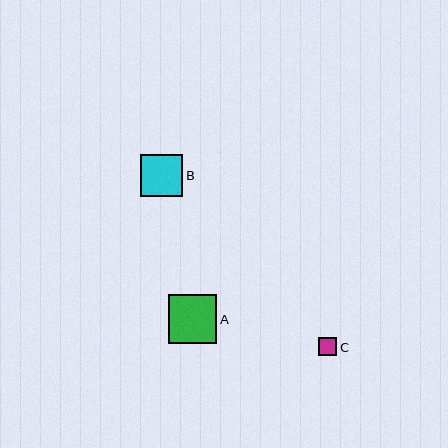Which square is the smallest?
Square C is the smallest with a size of approximately 18 pixels.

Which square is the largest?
Square A is the largest with a size of approximately 48 pixels.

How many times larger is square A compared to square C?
Square A is approximately 2.7 times the size of square C.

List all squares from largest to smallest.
From largest to smallest: A, B, C.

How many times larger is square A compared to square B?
Square A is approximately 1.1 times the size of square B.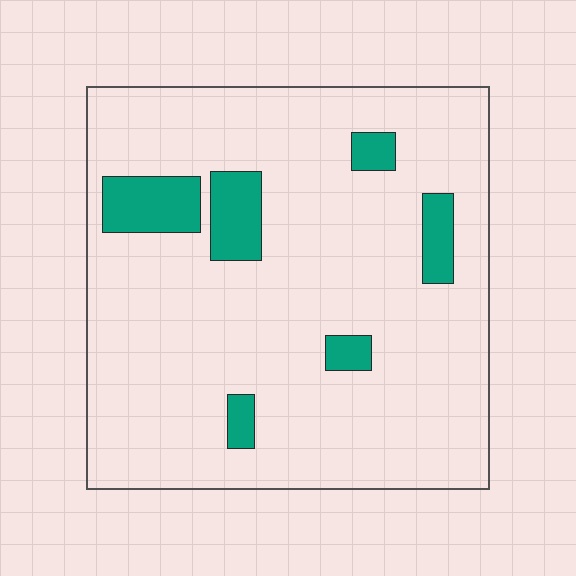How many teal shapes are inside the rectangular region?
6.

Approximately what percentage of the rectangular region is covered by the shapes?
Approximately 10%.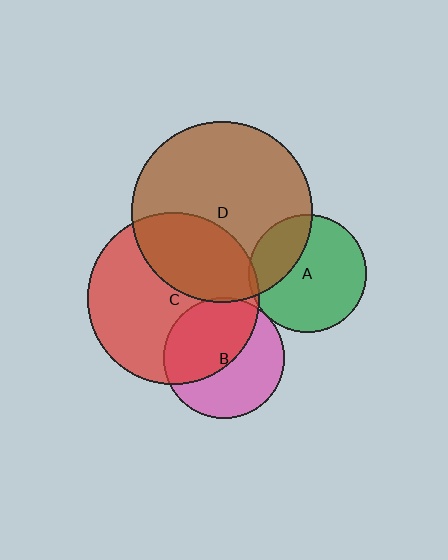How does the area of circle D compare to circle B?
Approximately 2.2 times.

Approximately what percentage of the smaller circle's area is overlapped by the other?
Approximately 5%.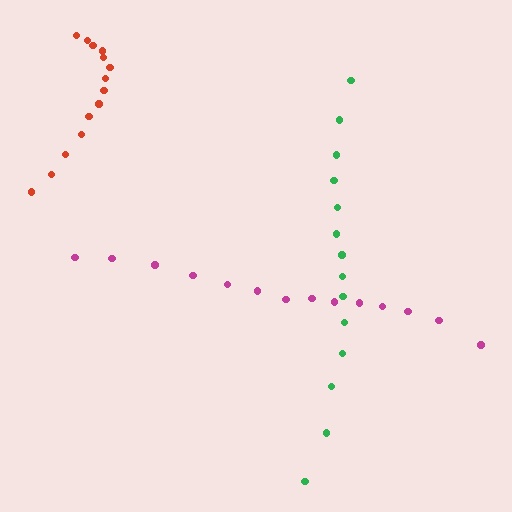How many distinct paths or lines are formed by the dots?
There are 3 distinct paths.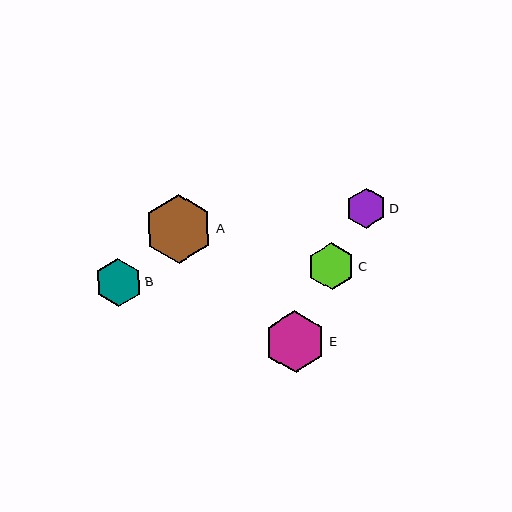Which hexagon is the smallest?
Hexagon D is the smallest with a size of approximately 40 pixels.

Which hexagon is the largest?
Hexagon A is the largest with a size of approximately 69 pixels.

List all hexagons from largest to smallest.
From largest to smallest: A, E, B, C, D.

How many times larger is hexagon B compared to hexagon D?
Hexagon B is approximately 1.2 times the size of hexagon D.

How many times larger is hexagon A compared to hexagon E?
Hexagon A is approximately 1.1 times the size of hexagon E.